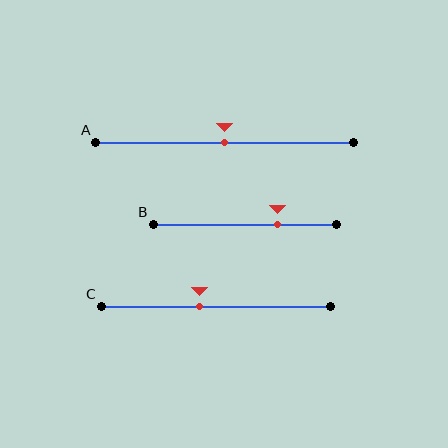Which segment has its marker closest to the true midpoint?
Segment A has its marker closest to the true midpoint.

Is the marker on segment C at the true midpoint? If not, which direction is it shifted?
No, the marker on segment C is shifted to the left by about 7% of the segment length.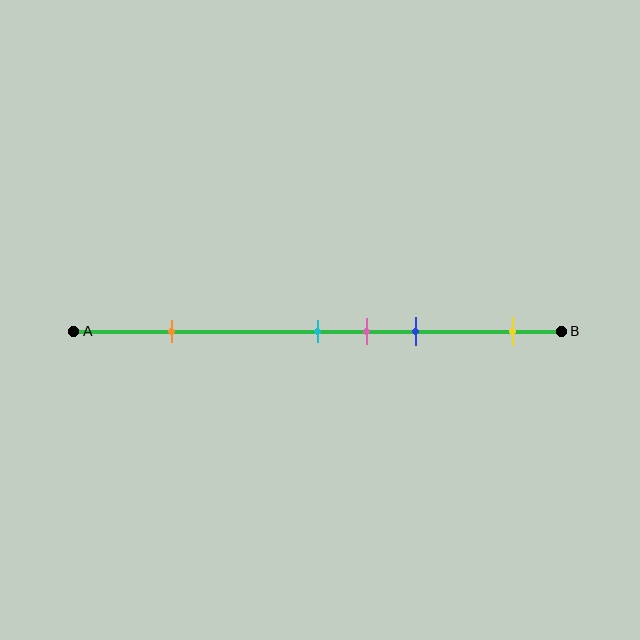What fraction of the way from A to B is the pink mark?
The pink mark is approximately 60% (0.6) of the way from A to B.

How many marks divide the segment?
There are 5 marks dividing the segment.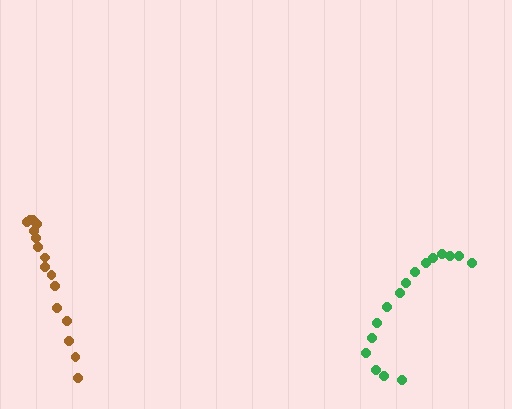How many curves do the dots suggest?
There are 2 distinct paths.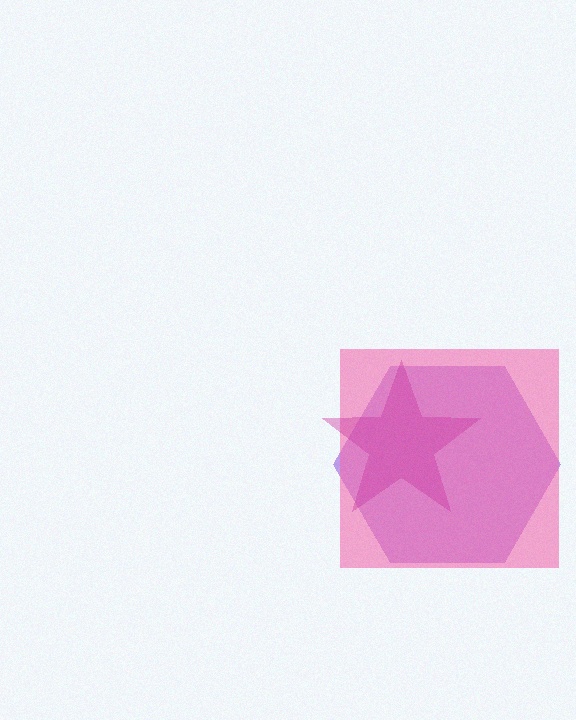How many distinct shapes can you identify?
There are 3 distinct shapes: a purple hexagon, a pink square, a magenta star.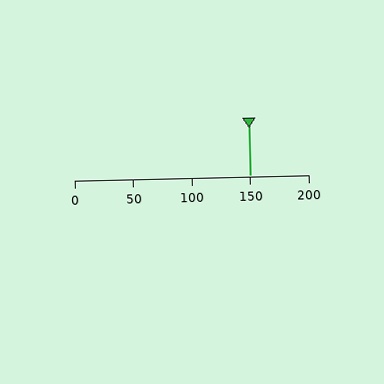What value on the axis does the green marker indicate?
The marker indicates approximately 150.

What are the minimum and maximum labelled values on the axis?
The axis runs from 0 to 200.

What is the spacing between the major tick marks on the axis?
The major ticks are spaced 50 apart.